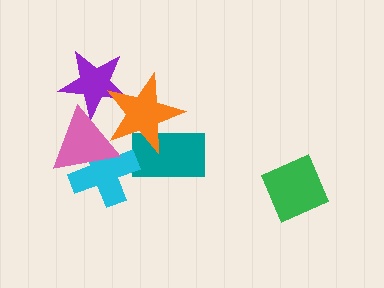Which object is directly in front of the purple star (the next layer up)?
The pink triangle is directly in front of the purple star.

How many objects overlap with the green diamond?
0 objects overlap with the green diamond.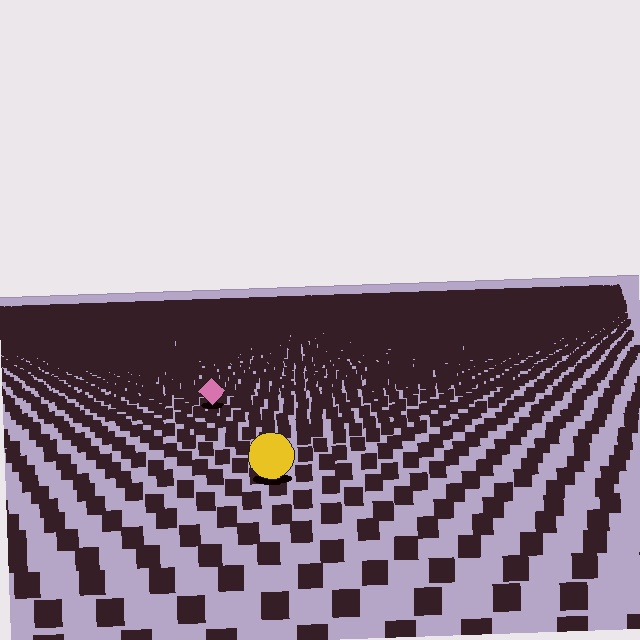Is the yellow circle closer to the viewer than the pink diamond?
Yes. The yellow circle is closer — you can tell from the texture gradient: the ground texture is coarser near it.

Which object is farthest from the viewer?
The pink diamond is farthest from the viewer. It appears smaller and the ground texture around it is denser.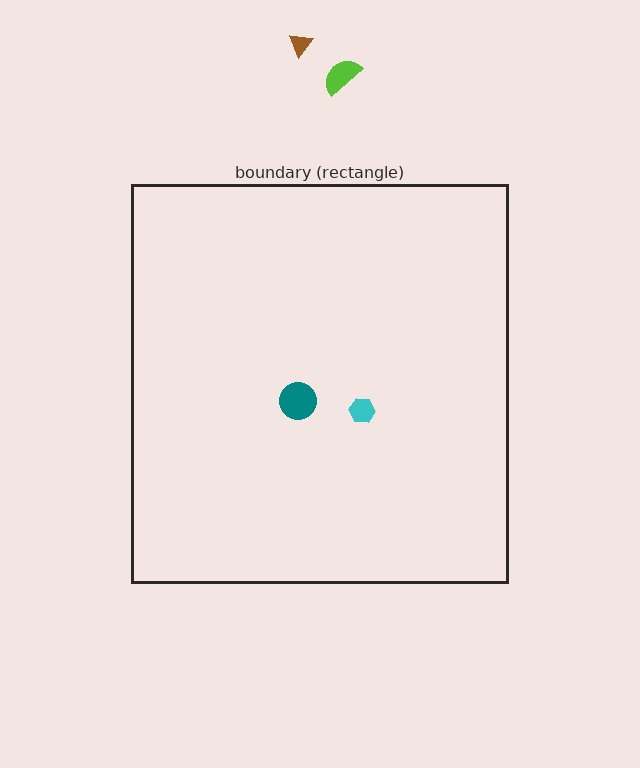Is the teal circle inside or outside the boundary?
Inside.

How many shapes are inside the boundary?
2 inside, 2 outside.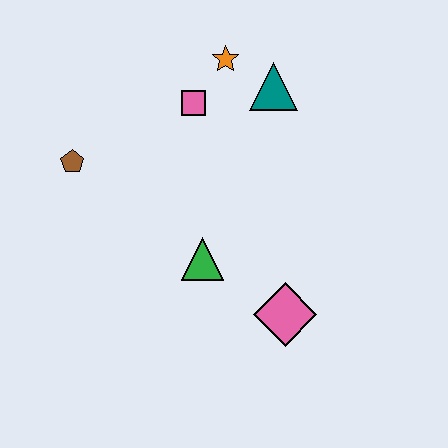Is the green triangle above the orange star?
No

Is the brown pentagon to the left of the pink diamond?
Yes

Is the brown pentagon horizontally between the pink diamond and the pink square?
No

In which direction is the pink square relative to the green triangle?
The pink square is above the green triangle.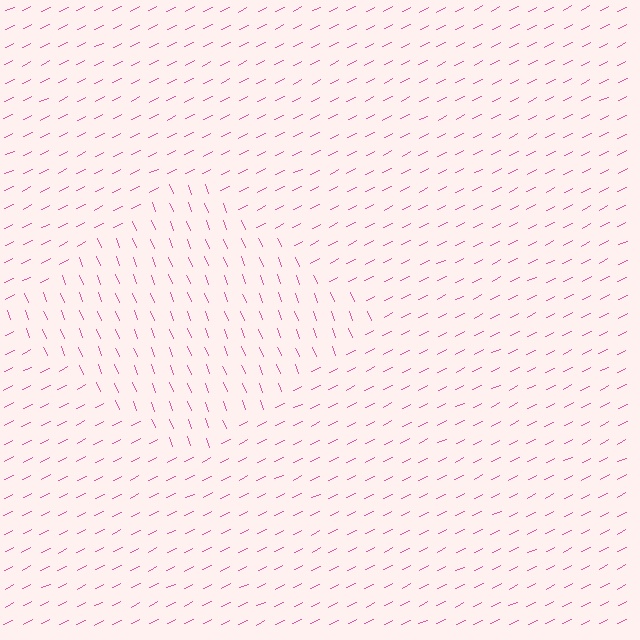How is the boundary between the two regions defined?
The boundary is defined purely by a change in line orientation (approximately 86 degrees difference). All lines are the same color and thickness.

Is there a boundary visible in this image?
Yes, there is a texture boundary formed by a change in line orientation.